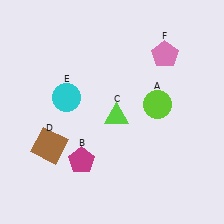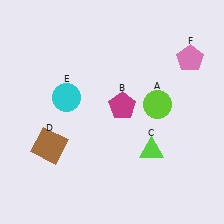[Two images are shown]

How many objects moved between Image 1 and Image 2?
3 objects moved between the two images.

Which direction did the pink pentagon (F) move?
The pink pentagon (F) moved right.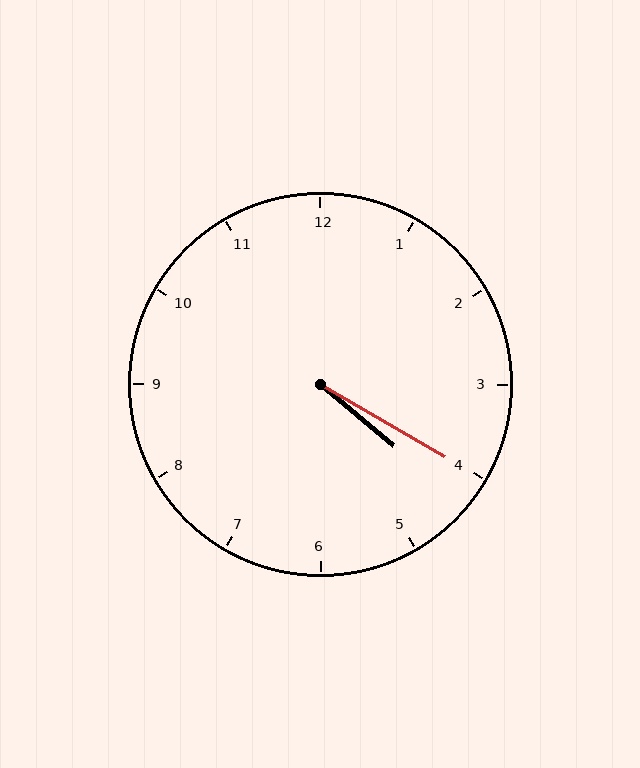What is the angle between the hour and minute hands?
Approximately 10 degrees.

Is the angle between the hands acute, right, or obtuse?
It is acute.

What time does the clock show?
4:20.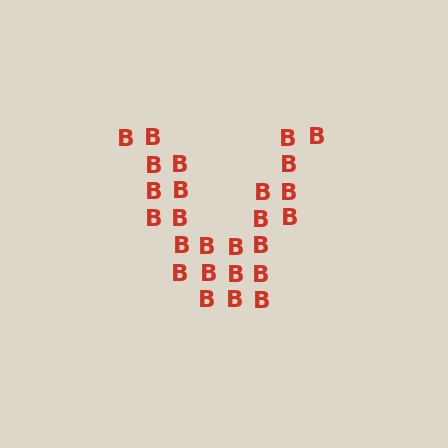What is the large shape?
The large shape is the letter V.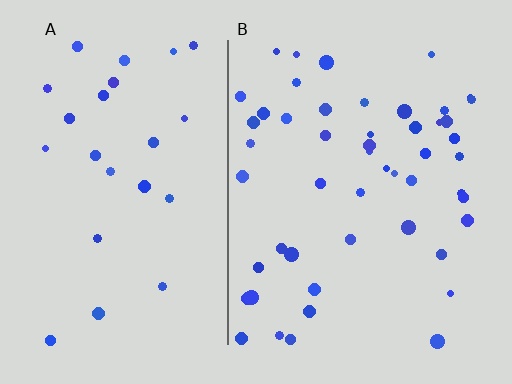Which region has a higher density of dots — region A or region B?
B (the right).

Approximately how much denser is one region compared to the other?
Approximately 2.0× — region B over region A.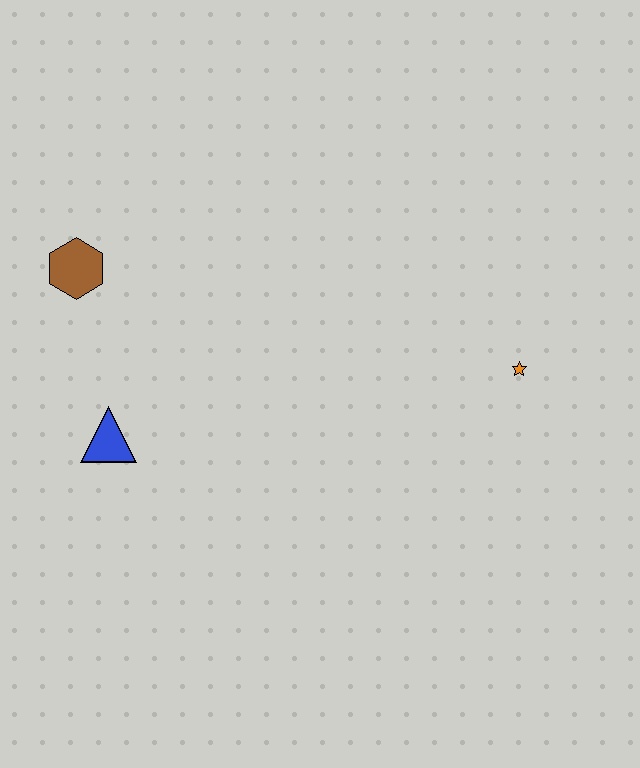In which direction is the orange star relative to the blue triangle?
The orange star is to the right of the blue triangle.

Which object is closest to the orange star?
The blue triangle is closest to the orange star.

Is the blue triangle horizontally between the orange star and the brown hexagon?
Yes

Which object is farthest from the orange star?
The brown hexagon is farthest from the orange star.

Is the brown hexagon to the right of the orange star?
No